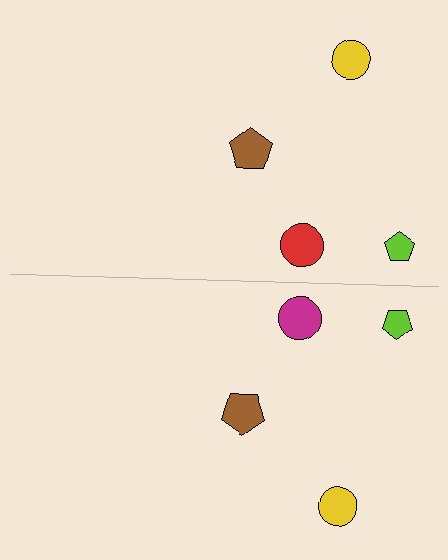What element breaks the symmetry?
The magenta circle on the bottom side breaks the symmetry — its mirror counterpart is red.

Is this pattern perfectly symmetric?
No, the pattern is not perfectly symmetric. The magenta circle on the bottom side breaks the symmetry — its mirror counterpart is red.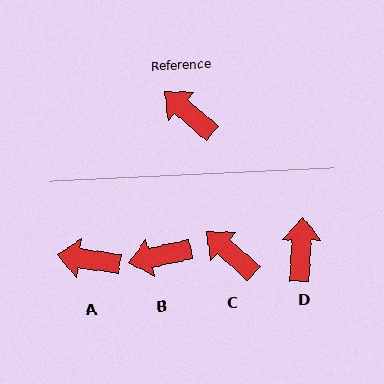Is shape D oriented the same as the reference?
No, it is off by about 52 degrees.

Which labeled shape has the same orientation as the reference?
C.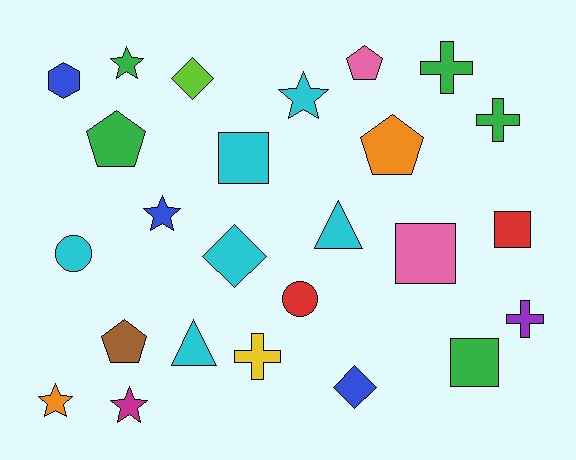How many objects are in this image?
There are 25 objects.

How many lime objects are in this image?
There is 1 lime object.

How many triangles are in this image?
There are 2 triangles.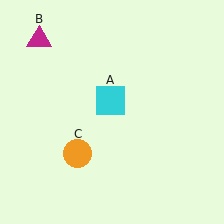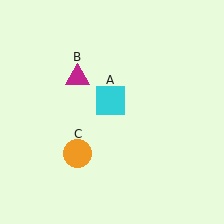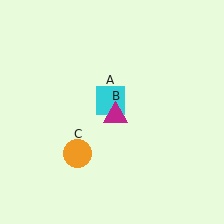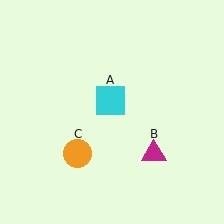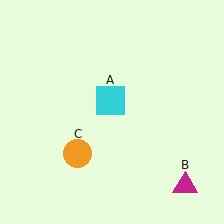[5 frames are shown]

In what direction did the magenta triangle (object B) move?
The magenta triangle (object B) moved down and to the right.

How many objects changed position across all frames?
1 object changed position: magenta triangle (object B).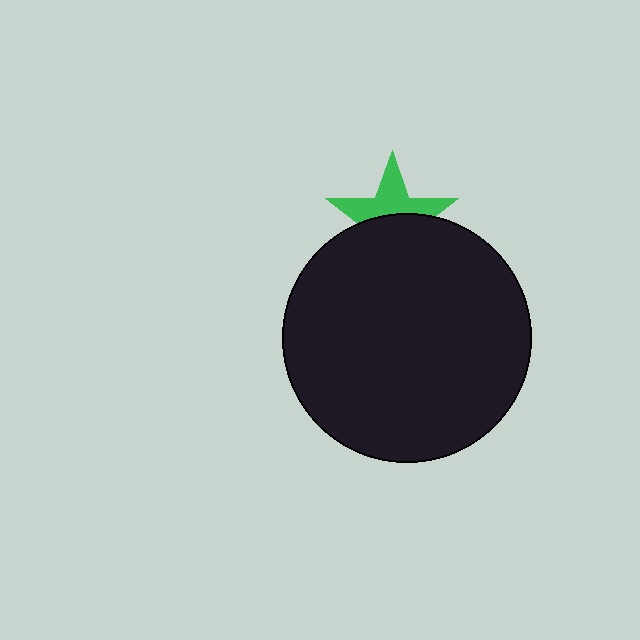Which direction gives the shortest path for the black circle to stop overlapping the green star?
Moving down gives the shortest separation.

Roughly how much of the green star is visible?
About half of it is visible (roughly 49%).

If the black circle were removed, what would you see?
You would see the complete green star.